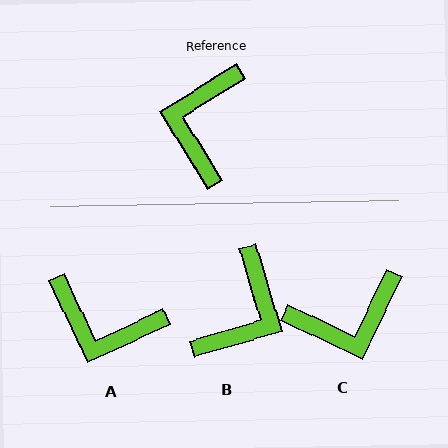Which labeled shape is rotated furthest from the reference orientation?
B, about 165 degrees away.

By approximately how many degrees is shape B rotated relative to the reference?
Approximately 165 degrees counter-clockwise.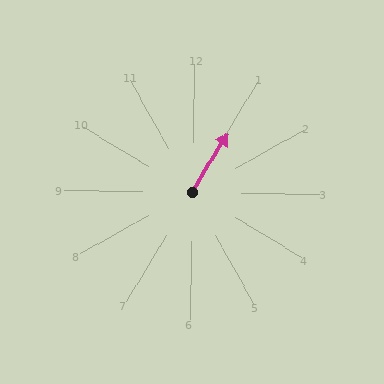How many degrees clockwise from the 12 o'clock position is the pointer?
Approximately 30 degrees.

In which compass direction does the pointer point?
Northeast.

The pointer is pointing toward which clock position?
Roughly 1 o'clock.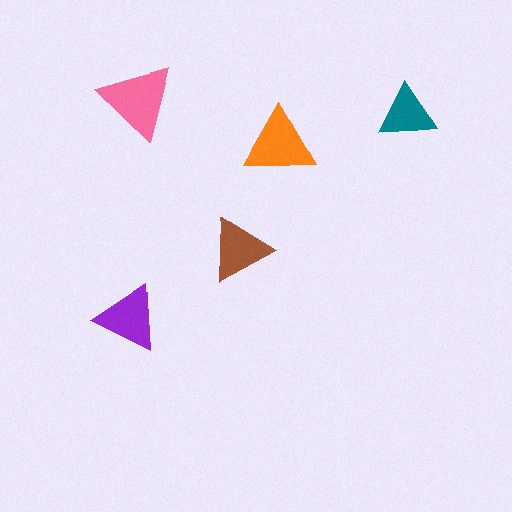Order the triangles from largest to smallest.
the pink one, the orange one, the purple one, the brown one, the teal one.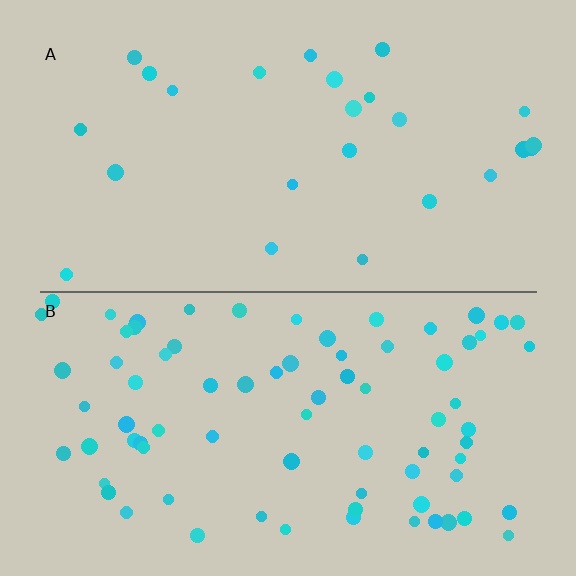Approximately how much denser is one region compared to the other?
Approximately 3.1× — region B over region A.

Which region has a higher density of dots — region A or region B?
B (the bottom).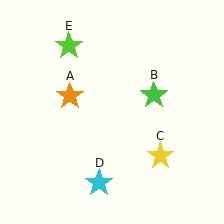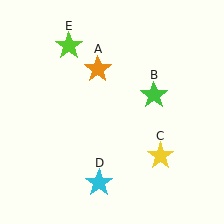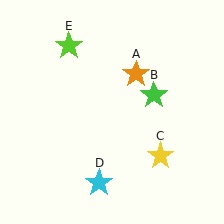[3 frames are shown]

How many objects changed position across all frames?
1 object changed position: orange star (object A).